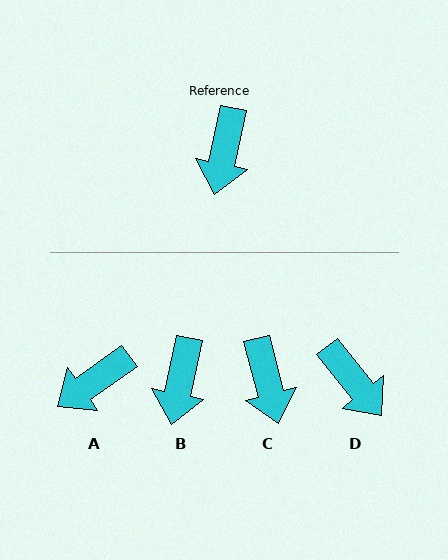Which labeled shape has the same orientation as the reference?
B.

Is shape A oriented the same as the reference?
No, it is off by about 43 degrees.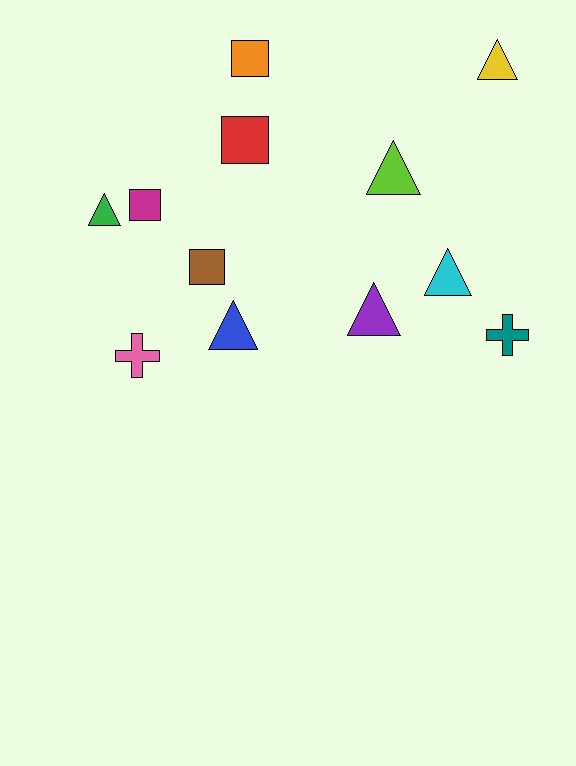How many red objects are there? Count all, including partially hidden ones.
There is 1 red object.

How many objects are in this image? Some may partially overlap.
There are 12 objects.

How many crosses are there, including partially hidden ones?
There are 2 crosses.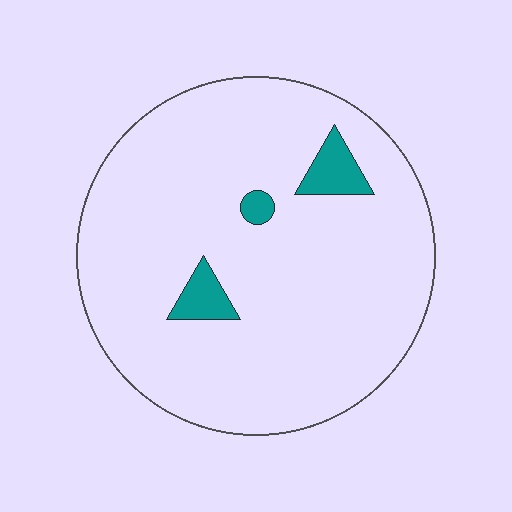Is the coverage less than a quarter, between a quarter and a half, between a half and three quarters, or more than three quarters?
Less than a quarter.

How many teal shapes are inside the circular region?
3.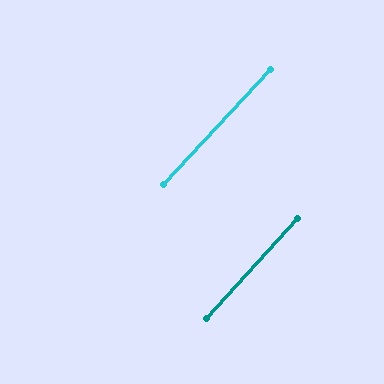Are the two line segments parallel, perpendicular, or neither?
Parallel — their directions differ by only 0.6°.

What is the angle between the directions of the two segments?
Approximately 1 degree.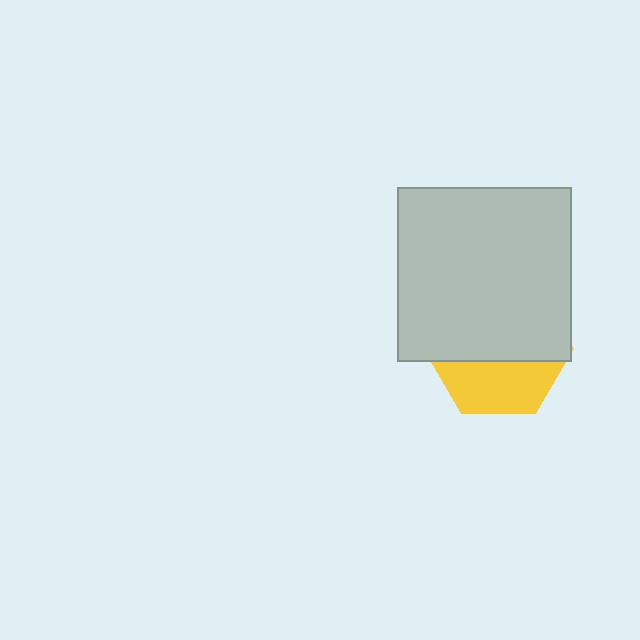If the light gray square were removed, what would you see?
You would see the complete yellow hexagon.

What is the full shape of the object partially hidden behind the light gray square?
The partially hidden object is a yellow hexagon.